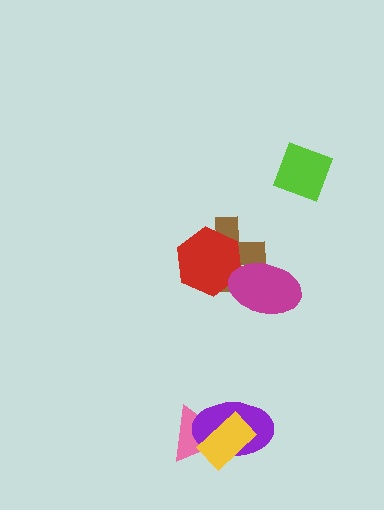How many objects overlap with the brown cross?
2 objects overlap with the brown cross.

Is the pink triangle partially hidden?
Yes, it is partially covered by another shape.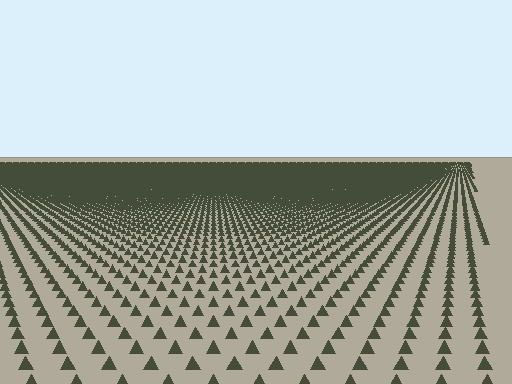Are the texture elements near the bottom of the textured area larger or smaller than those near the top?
Larger. Near the bottom, elements are closer to the viewer and appear at a bigger on-screen size.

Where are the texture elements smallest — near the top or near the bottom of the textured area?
Near the top.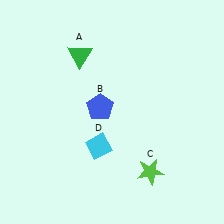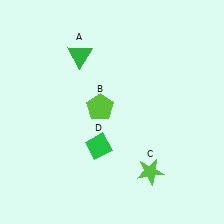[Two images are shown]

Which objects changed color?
B changed from blue to lime. D changed from cyan to green.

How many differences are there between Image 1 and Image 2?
There are 2 differences between the two images.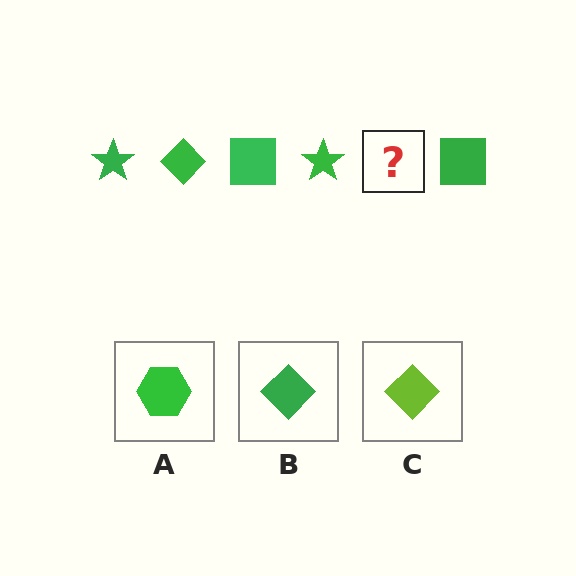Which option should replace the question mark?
Option B.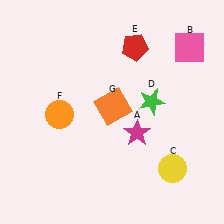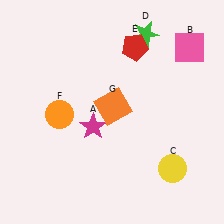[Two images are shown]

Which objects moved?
The objects that moved are: the magenta star (A), the green star (D).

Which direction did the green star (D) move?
The green star (D) moved up.